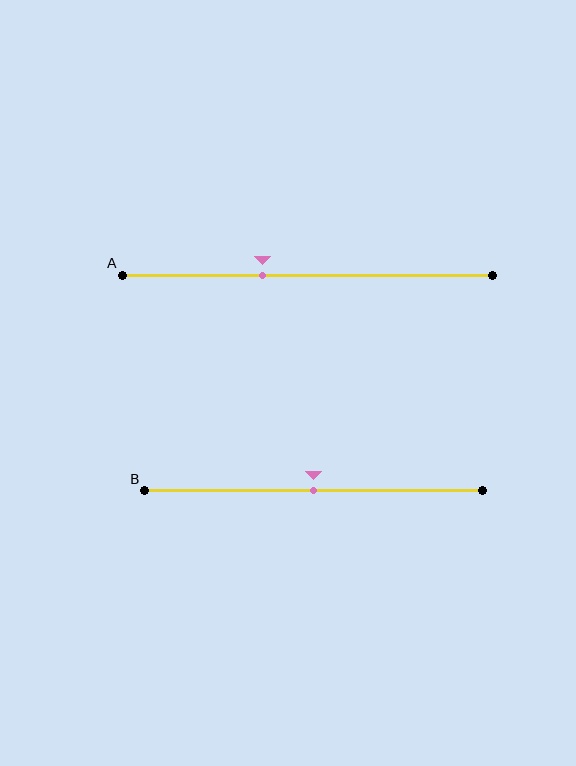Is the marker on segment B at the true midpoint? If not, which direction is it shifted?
Yes, the marker on segment B is at the true midpoint.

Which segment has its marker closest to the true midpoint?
Segment B has its marker closest to the true midpoint.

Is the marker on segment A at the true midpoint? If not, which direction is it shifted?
No, the marker on segment A is shifted to the left by about 12% of the segment length.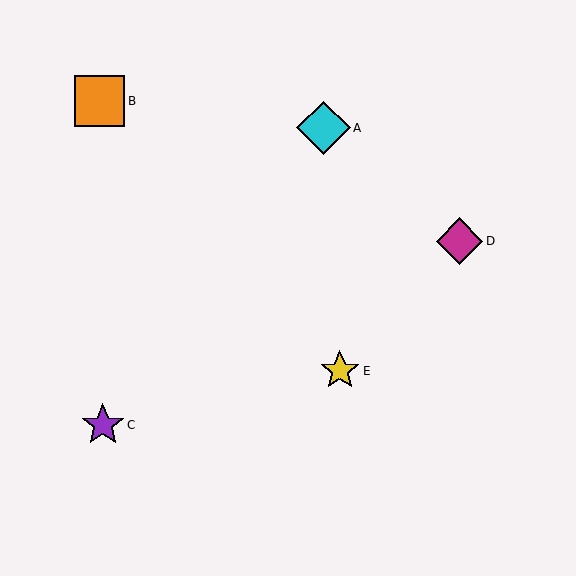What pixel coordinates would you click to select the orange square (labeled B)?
Click at (100, 101) to select the orange square B.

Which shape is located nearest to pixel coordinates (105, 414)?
The purple star (labeled C) at (103, 425) is nearest to that location.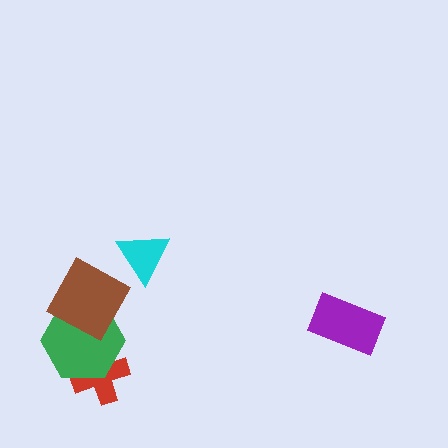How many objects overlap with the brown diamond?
1 object overlaps with the brown diamond.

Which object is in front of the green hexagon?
The brown diamond is in front of the green hexagon.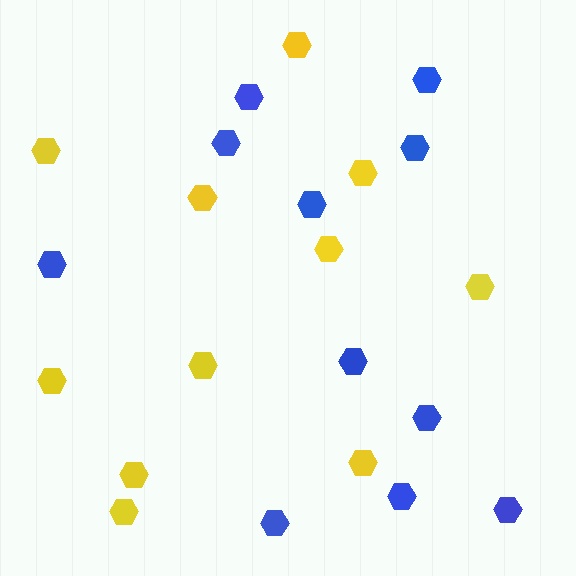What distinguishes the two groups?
There are 2 groups: one group of blue hexagons (11) and one group of yellow hexagons (11).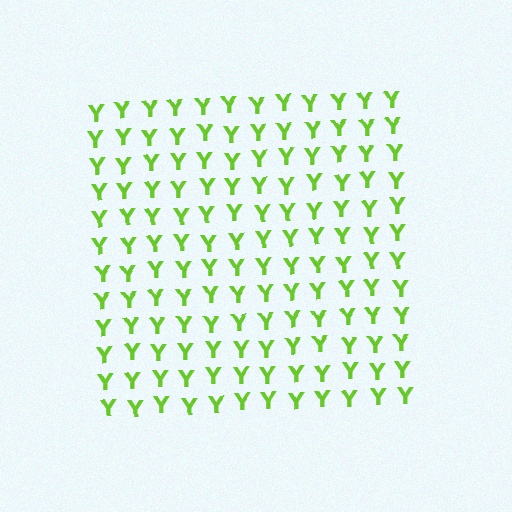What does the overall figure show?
The overall figure shows a square.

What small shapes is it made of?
It is made of small letter Y's.